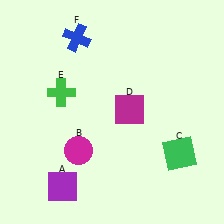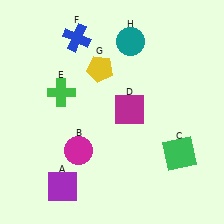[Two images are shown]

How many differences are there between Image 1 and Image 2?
There are 2 differences between the two images.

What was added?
A yellow pentagon (G), a teal circle (H) were added in Image 2.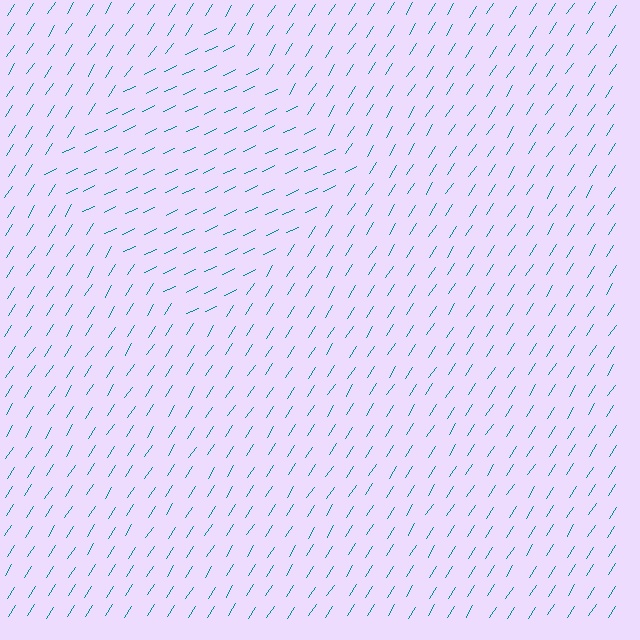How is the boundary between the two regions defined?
The boundary is defined purely by a change in line orientation (approximately 32 degrees difference). All lines are the same color and thickness.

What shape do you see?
I see a diamond.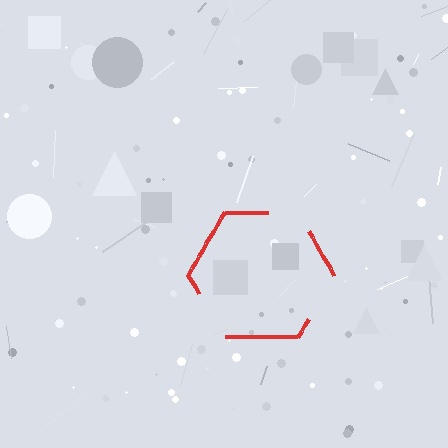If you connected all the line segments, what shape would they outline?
They would outline a hexagon.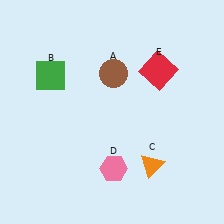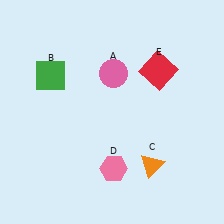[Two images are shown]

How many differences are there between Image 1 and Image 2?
There is 1 difference between the two images.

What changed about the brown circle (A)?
In Image 1, A is brown. In Image 2, it changed to pink.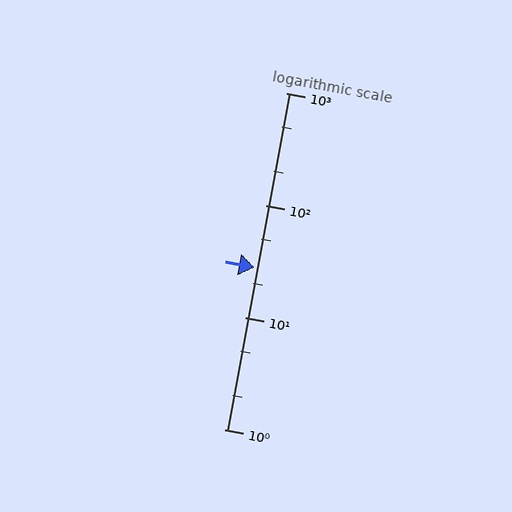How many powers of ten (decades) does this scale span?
The scale spans 3 decades, from 1 to 1000.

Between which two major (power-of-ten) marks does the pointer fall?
The pointer is between 10 and 100.